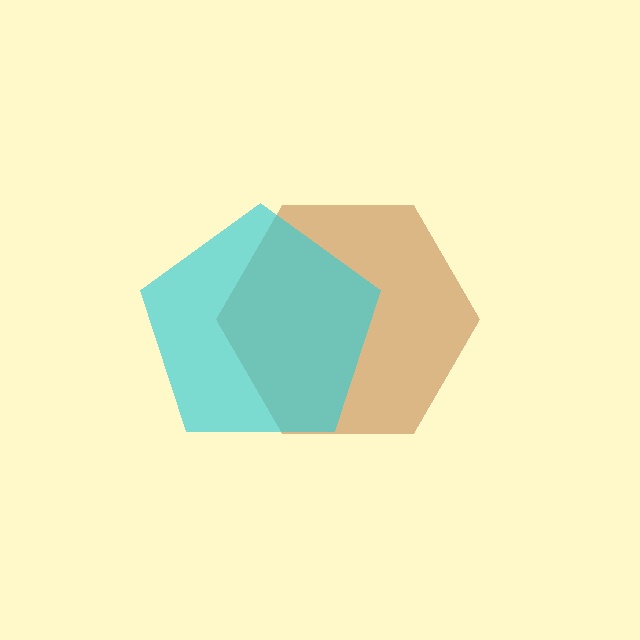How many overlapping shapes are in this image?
There are 2 overlapping shapes in the image.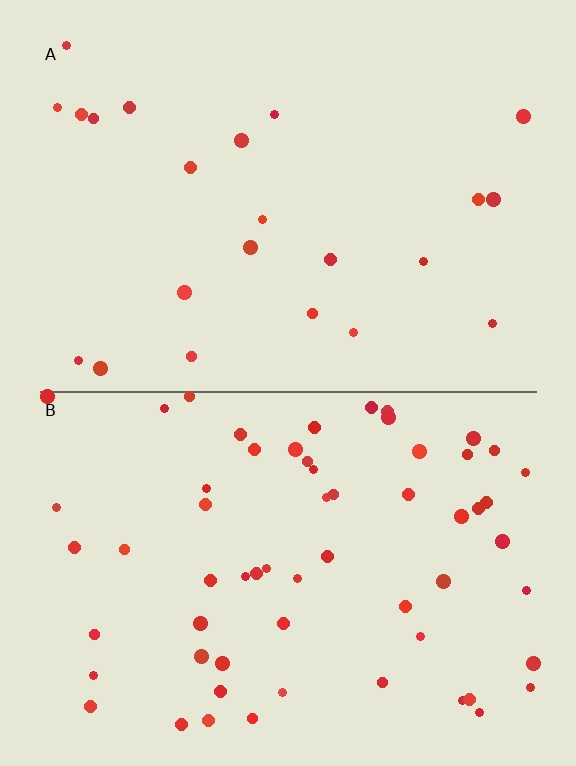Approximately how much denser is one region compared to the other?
Approximately 2.7× — region B over region A.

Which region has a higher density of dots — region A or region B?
B (the bottom).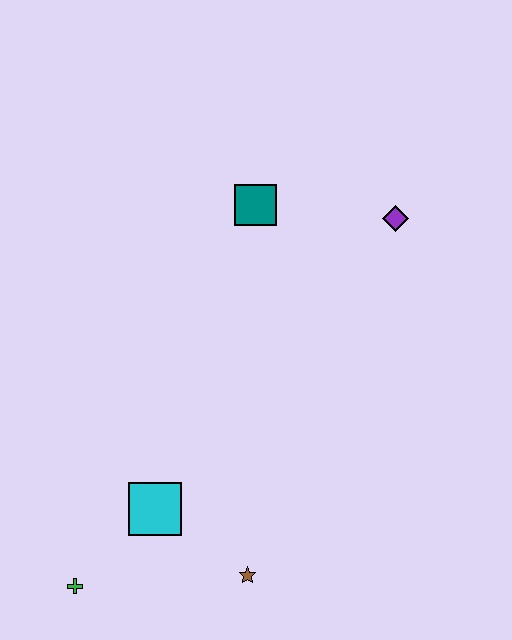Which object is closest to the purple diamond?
The teal square is closest to the purple diamond.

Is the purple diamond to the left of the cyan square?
No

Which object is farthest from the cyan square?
The purple diamond is farthest from the cyan square.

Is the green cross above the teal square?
No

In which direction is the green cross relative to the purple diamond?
The green cross is below the purple diamond.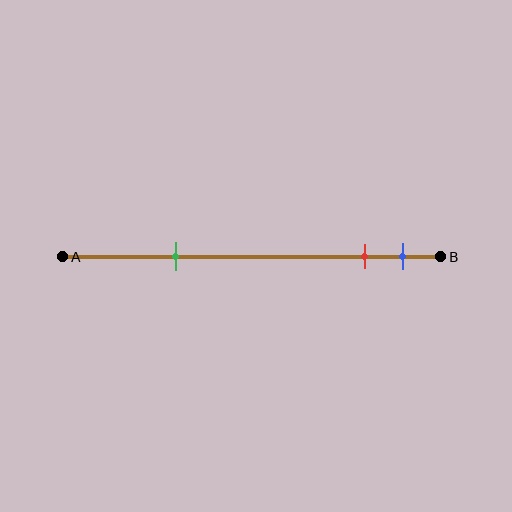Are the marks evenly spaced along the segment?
No, the marks are not evenly spaced.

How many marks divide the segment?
There are 3 marks dividing the segment.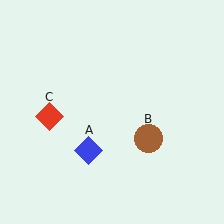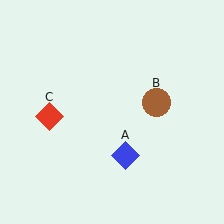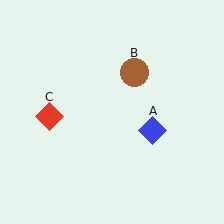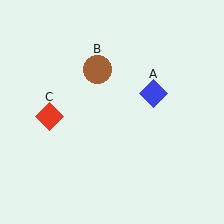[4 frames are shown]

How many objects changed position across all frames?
2 objects changed position: blue diamond (object A), brown circle (object B).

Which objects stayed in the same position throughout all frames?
Red diamond (object C) remained stationary.